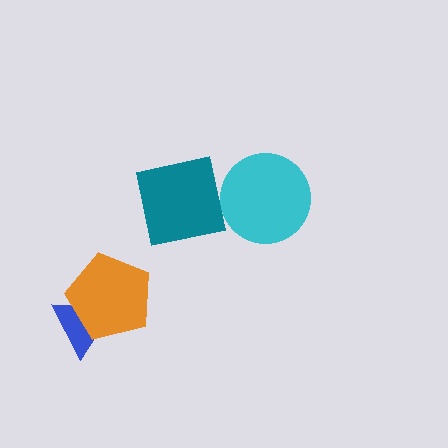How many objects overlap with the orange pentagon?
1 object overlaps with the orange pentagon.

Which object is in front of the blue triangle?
The orange pentagon is in front of the blue triangle.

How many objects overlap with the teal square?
0 objects overlap with the teal square.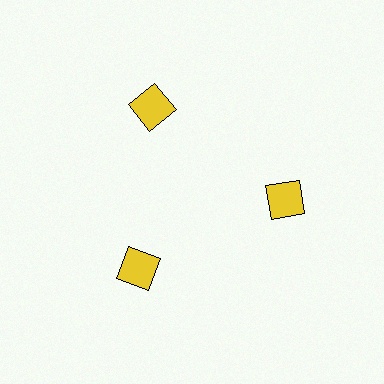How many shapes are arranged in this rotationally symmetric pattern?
There are 3 shapes, arranged in 3 groups of 1.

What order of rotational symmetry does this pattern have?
This pattern has 3-fold rotational symmetry.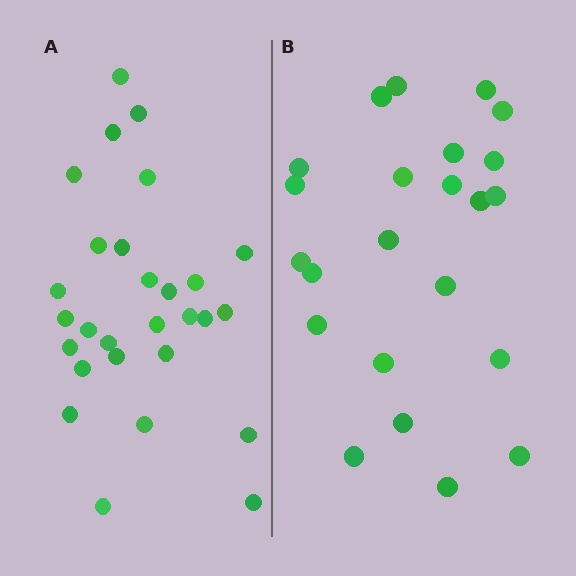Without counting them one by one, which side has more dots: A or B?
Region A (the left region) has more dots.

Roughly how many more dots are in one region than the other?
Region A has about 5 more dots than region B.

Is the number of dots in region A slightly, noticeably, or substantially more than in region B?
Region A has only slightly more — the two regions are fairly close. The ratio is roughly 1.2 to 1.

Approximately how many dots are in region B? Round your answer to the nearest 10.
About 20 dots. (The exact count is 23, which rounds to 20.)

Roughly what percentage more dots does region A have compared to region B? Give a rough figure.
About 20% more.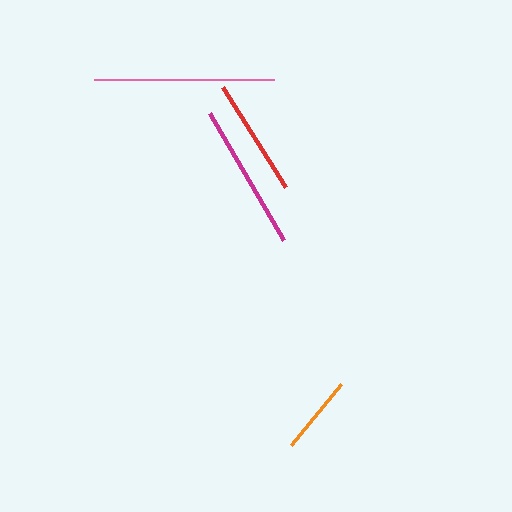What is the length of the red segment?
The red segment is approximately 118 pixels long.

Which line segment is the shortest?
The orange line is the shortest at approximately 80 pixels.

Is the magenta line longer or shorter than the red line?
The magenta line is longer than the red line.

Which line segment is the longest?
The pink line is the longest at approximately 180 pixels.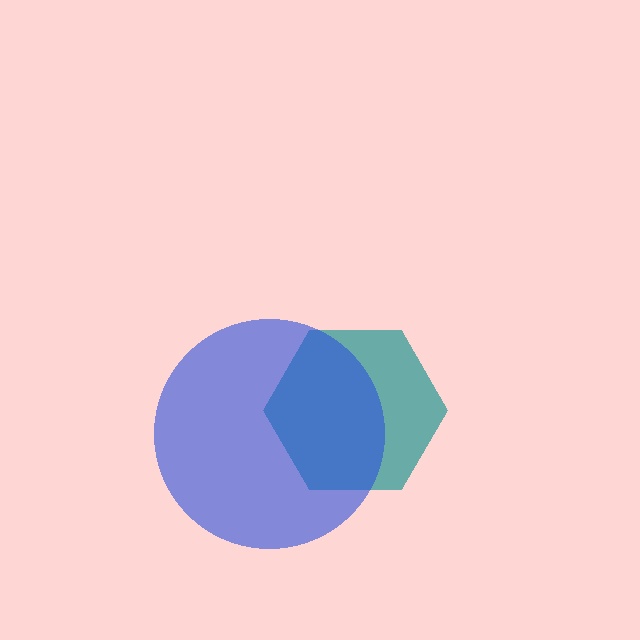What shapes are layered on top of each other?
The layered shapes are: a teal hexagon, a blue circle.